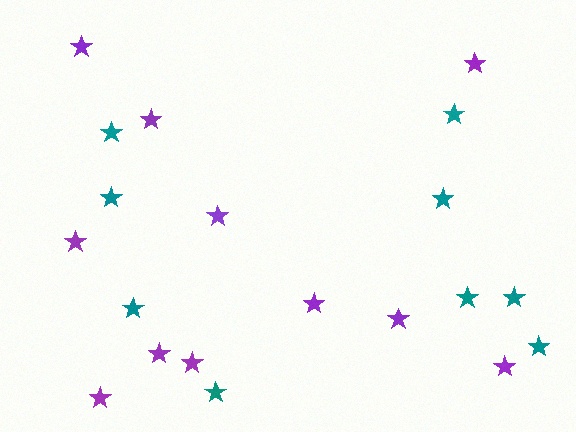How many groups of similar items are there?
There are 2 groups: one group of teal stars (9) and one group of purple stars (11).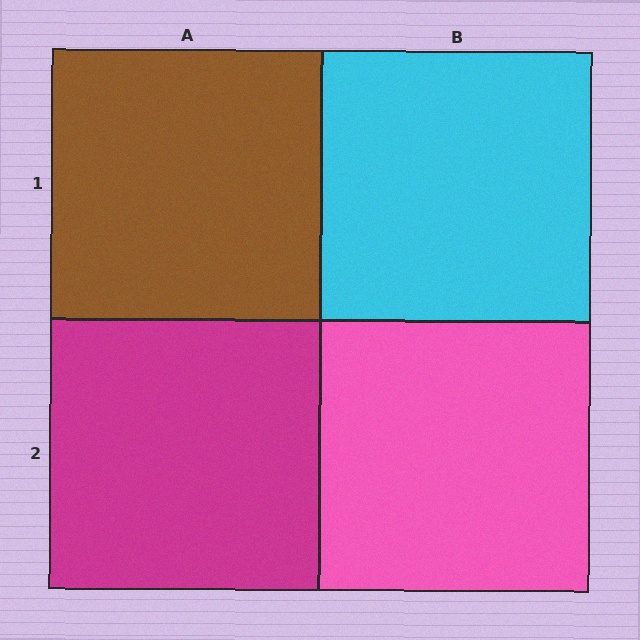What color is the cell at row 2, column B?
Pink.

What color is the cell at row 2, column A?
Magenta.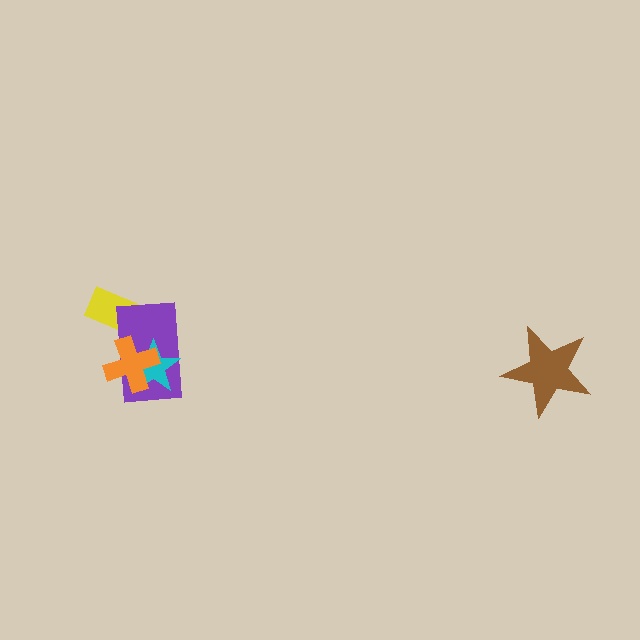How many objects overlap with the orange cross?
2 objects overlap with the orange cross.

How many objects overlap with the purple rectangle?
3 objects overlap with the purple rectangle.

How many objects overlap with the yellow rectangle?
1 object overlaps with the yellow rectangle.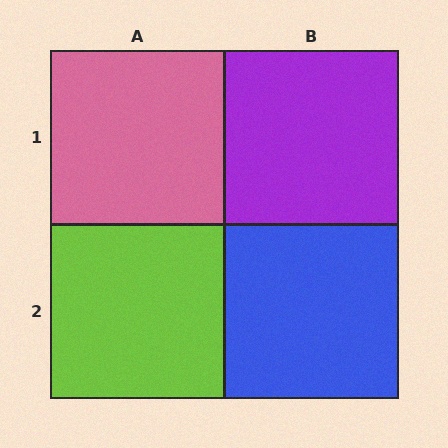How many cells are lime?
1 cell is lime.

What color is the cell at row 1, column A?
Pink.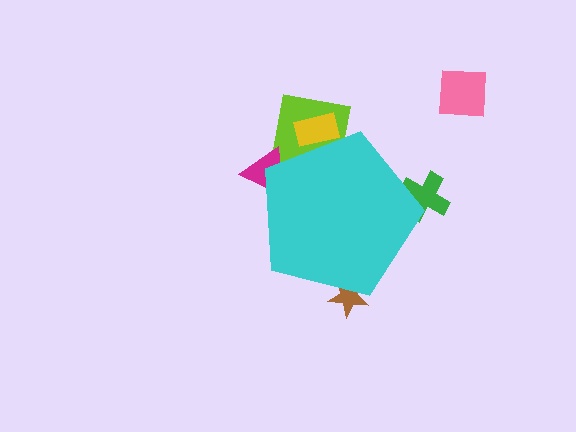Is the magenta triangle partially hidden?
Yes, the magenta triangle is partially hidden behind the cyan pentagon.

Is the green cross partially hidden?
Yes, the green cross is partially hidden behind the cyan pentagon.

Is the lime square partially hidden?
Yes, the lime square is partially hidden behind the cyan pentagon.